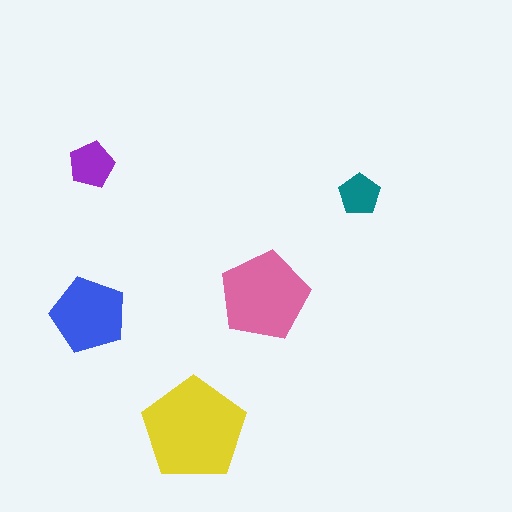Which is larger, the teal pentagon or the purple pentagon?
The purple one.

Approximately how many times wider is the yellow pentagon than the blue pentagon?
About 1.5 times wider.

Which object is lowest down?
The yellow pentagon is bottommost.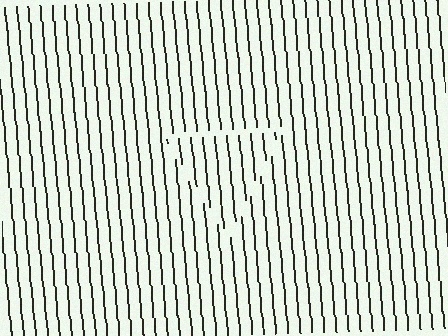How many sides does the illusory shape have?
3 sides — the line-ends trace a triangle.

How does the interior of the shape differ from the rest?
The interior of the shape contains the same grating, shifted by half a period — the contour is defined by the phase discontinuity where line-ends from the inner and outer gratings abut.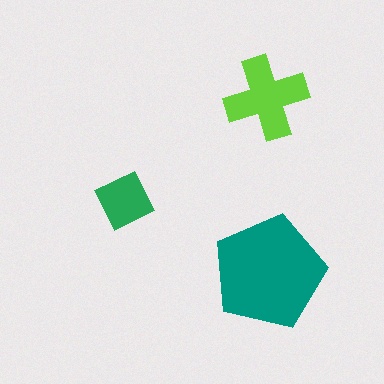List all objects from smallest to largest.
The green diamond, the lime cross, the teal pentagon.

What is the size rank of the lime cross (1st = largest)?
2nd.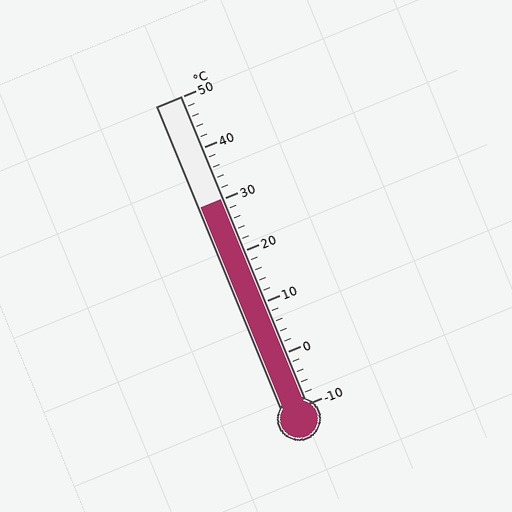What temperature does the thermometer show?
The thermometer shows approximately 30°C.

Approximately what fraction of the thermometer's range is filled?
The thermometer is filled to approximately 65% of its range.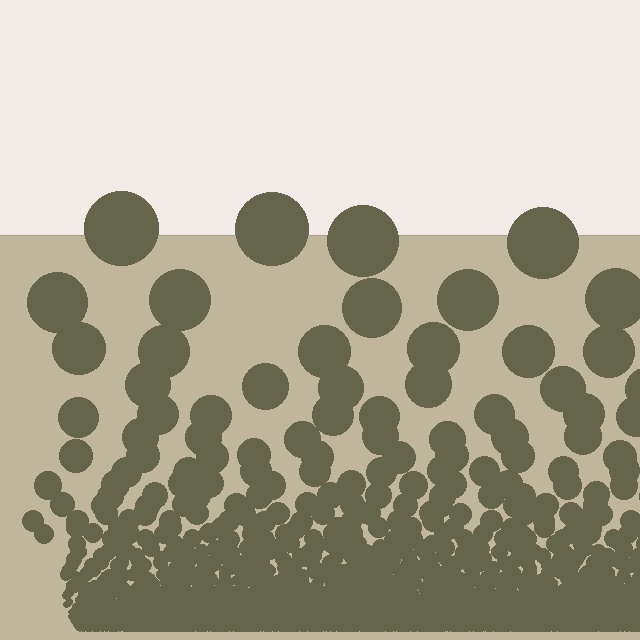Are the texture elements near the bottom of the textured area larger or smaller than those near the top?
Smaller. The gradient is inverted — elements near the bottom are smaller and denser.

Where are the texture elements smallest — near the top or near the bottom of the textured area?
Near the bottom.